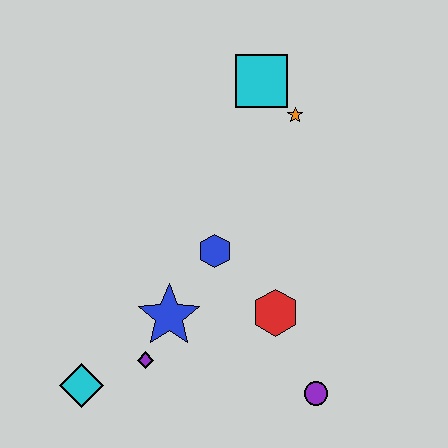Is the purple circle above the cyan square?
No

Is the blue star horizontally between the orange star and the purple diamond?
Yes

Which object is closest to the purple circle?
The red hexagon is closest to the purple circle.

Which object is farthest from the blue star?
The cyan square is farthest from the blue star.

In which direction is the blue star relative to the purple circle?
The blue star is to the left of the purple circle.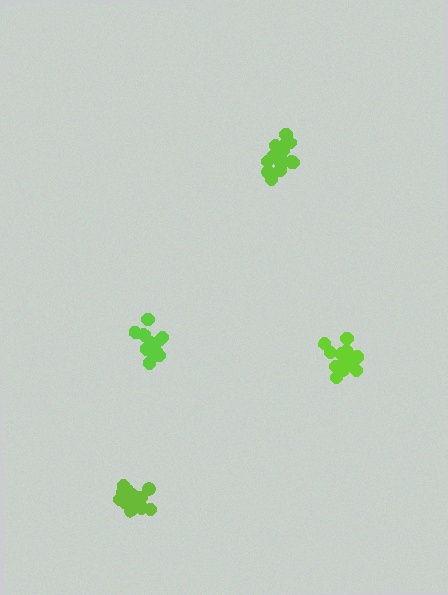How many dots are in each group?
Group 1: 13 dots, Group 2: 18 dots, Group 3: 15 dots, Group 4: 18 dots (64 total).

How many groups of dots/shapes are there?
There are 4 groups.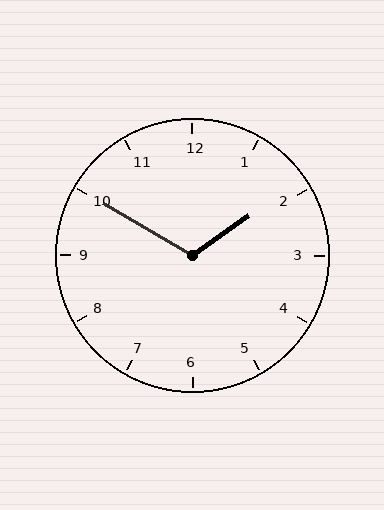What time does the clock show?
1:50.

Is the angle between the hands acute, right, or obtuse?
It is obtuse.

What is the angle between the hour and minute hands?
Approximately 115 degrees.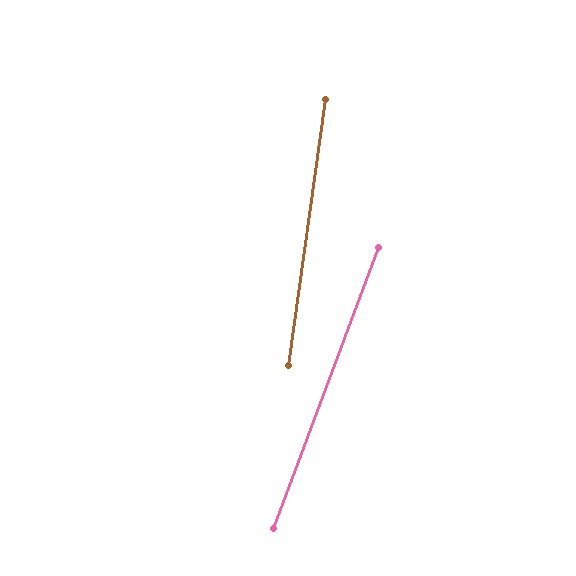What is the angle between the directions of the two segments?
Approximately 13 degrees.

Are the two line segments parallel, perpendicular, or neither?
Neither parallel nor perpendicular — they differ by about 13°.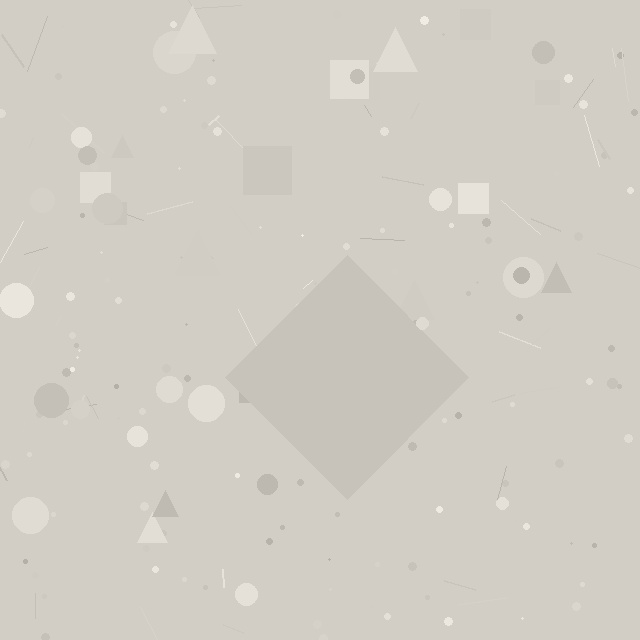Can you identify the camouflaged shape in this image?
The camouflaged shape is a diamond.